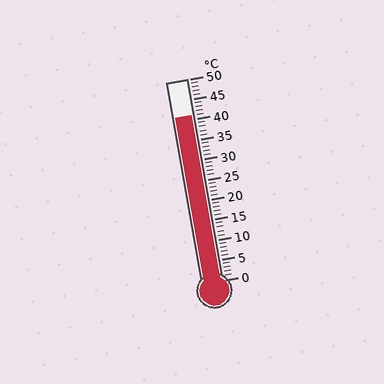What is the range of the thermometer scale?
The thermometer scale ranges from 0°C to 50°C.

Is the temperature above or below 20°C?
The temperature is above 20°C.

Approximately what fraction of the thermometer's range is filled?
The thermometer is filled to approximately 80% of its range.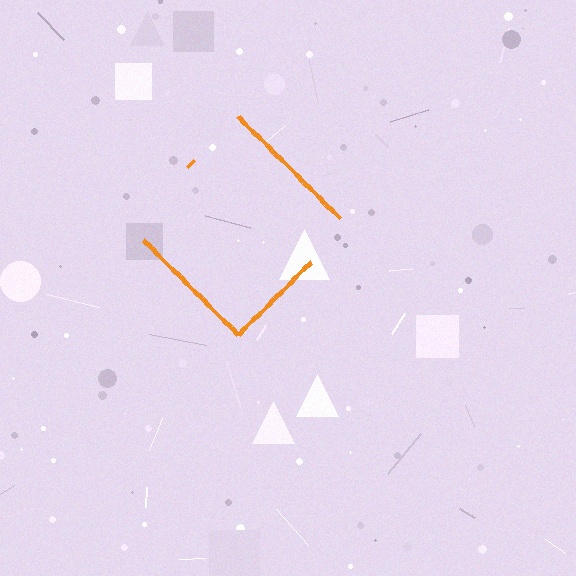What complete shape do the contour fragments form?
The contour fragments form a diamond.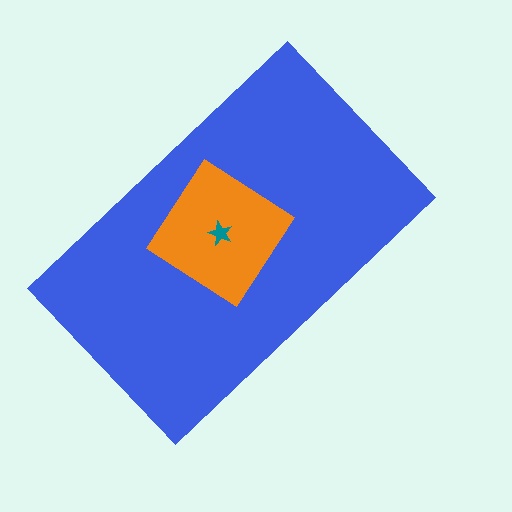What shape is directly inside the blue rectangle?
The orange diamond.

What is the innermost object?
The teal star.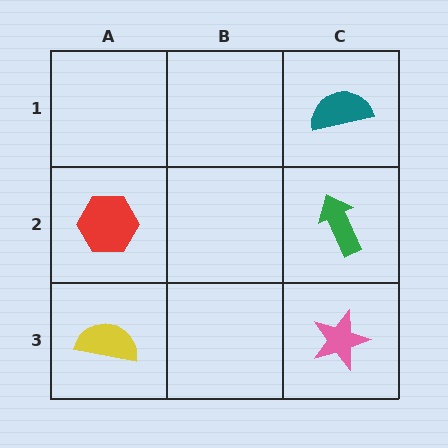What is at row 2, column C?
A green arrow.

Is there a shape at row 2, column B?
No, that cell is empty.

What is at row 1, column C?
A teal semicircle.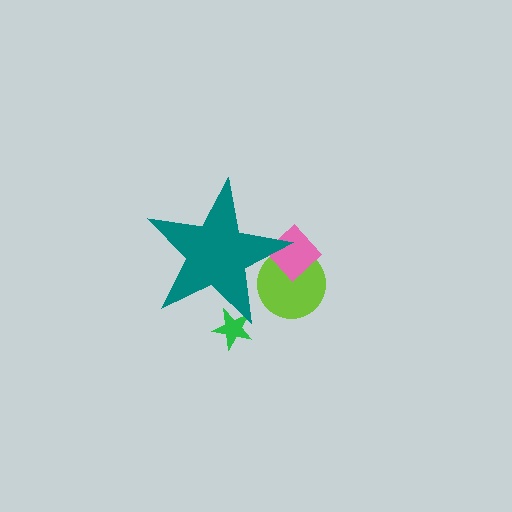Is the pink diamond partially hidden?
Yes, the pink diamond is partially hidden behind the teal star.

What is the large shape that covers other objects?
A teal star.